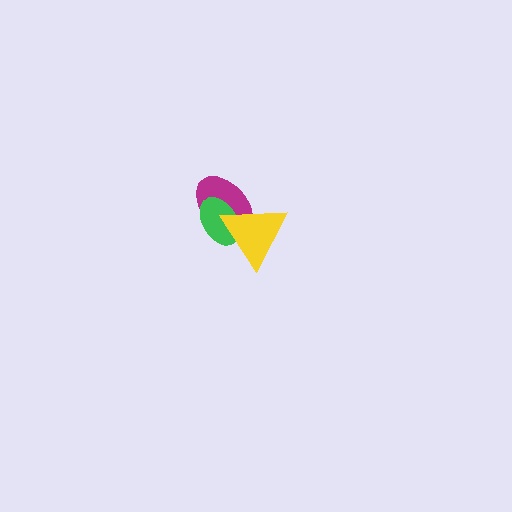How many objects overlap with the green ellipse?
2 objects overlap with the green ellipse.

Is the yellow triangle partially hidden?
No, no other shape covers it.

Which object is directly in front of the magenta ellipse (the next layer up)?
The green ellipse is directly in front of the magenta ellipse.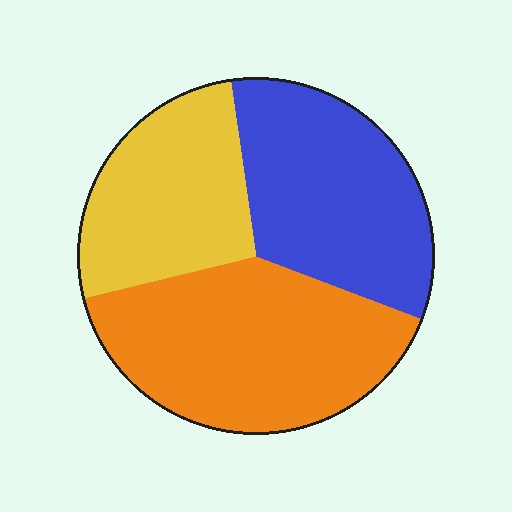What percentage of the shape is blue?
Blue takes up between a sixth and a third of the shape.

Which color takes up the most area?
Orange, at roughly 40%.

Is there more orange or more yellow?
Orange.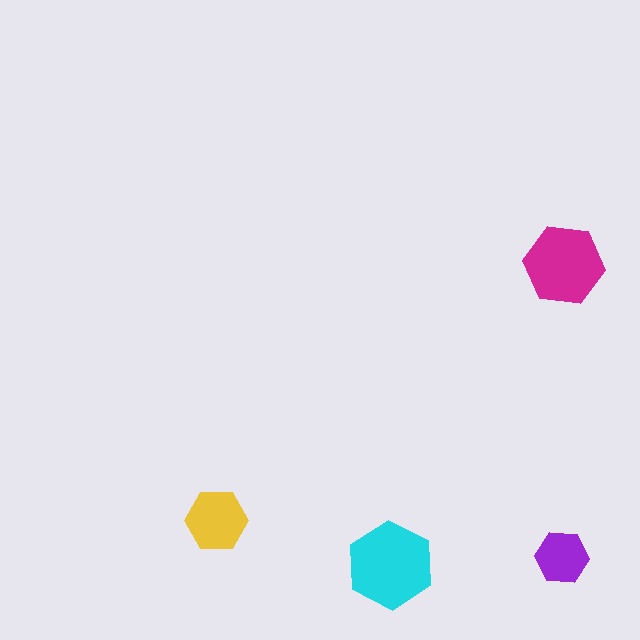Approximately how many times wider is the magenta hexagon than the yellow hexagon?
About 1.5 times wider.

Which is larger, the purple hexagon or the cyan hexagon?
The cyan one.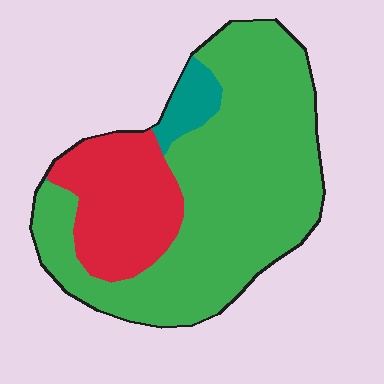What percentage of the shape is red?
Red covers 24% of the shape.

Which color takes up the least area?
Teal, at roughly 5%.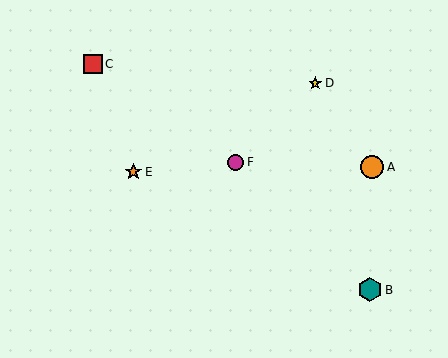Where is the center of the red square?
The center of the red square is at (93, 64).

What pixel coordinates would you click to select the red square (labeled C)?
Click at (93, 64) to select the red square C.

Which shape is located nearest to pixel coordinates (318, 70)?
The yellow star (labeled D) at (315, 83) is nearest to that location.